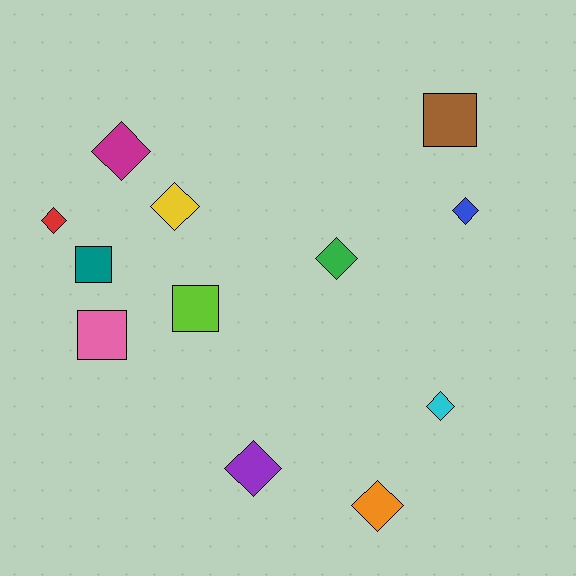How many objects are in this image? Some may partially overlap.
There are 12 objects.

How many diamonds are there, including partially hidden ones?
There are 8 diamonds.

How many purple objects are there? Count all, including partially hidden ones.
There is 1 purple object.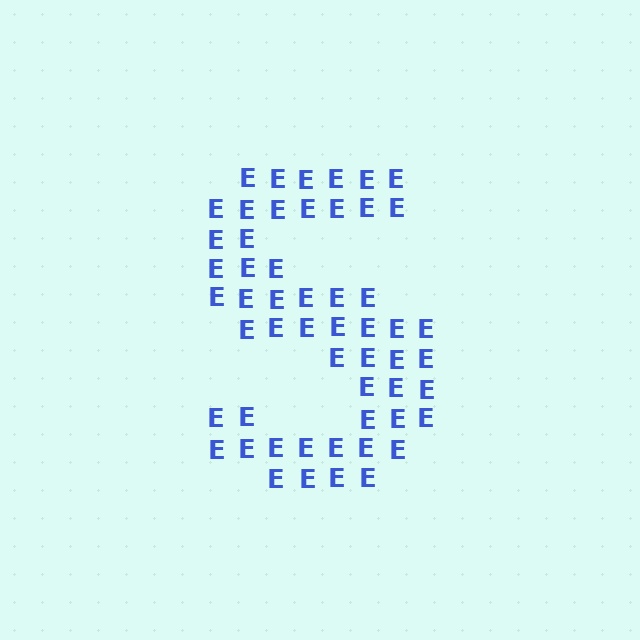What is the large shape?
The large shape is the letter S.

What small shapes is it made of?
It is made of small letter E's.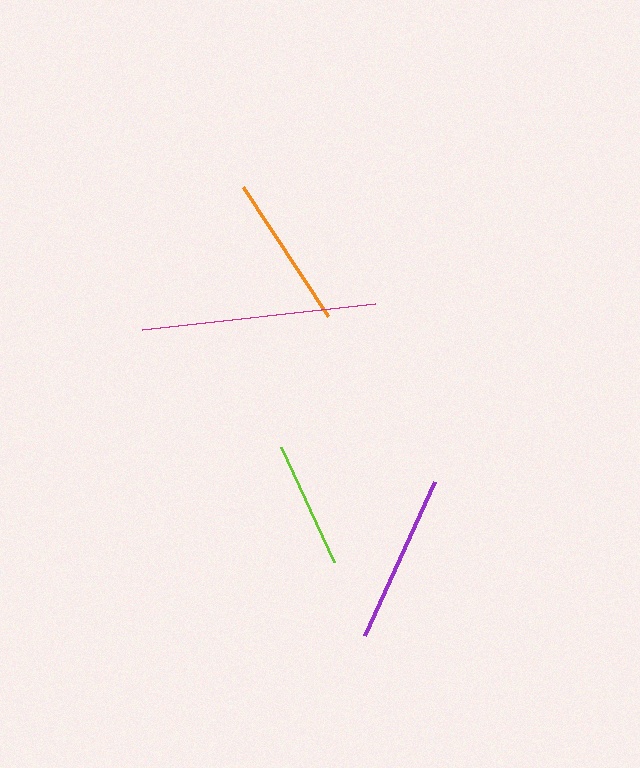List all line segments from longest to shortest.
From longest to shortest: magenta, purple, orange, lime.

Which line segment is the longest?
The magenta line is the longest at approximately 235 pixels.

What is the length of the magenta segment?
The magenta segment is approximately 235 pixels long.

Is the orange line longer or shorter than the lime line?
The orange line is longer than the lime line.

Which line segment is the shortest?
The lime line is the shortest at approximately 127 pixels.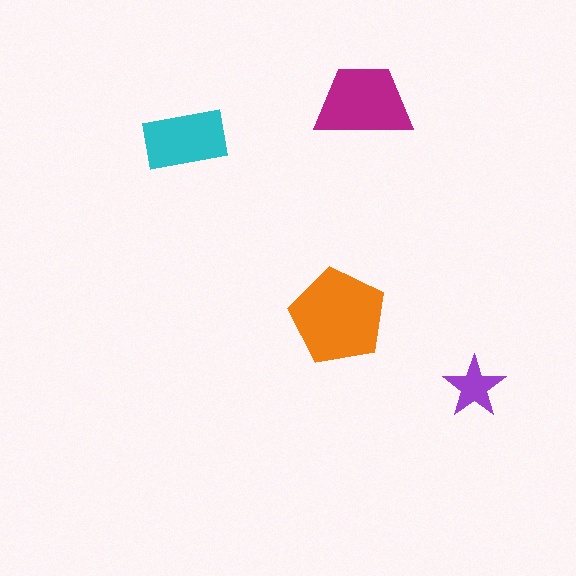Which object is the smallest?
The purple star.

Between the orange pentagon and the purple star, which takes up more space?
The orange pentagon.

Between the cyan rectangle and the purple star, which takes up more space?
The cyan rectangle.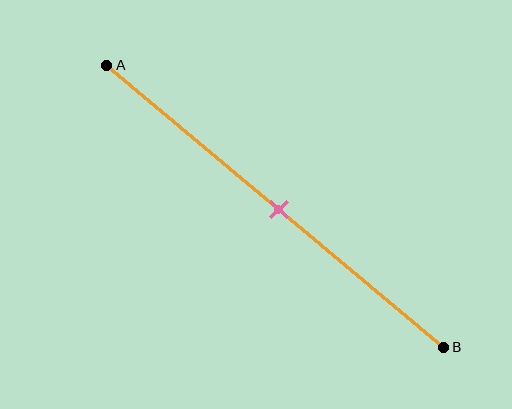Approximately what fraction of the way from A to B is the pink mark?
The pink mark is approximately 50% of the way from A to B.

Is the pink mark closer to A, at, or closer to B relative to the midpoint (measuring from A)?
The pink mark is approximately at the midpoint of segment AB.